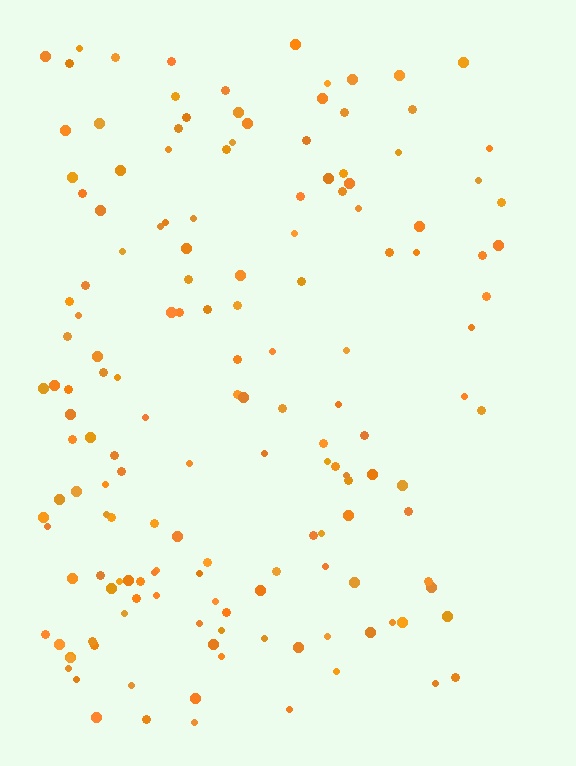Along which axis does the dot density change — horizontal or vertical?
Horizontal.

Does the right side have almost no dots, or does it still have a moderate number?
Still a moderate number, just noticeably fewer than the left.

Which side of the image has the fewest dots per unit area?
The right.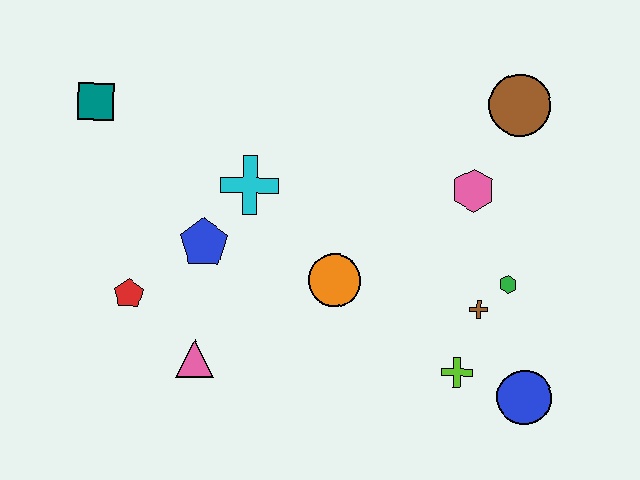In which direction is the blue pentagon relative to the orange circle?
The blue pentagon is to the left of the orange circle.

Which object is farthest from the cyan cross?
The blue circle is farthest from the cyan cross.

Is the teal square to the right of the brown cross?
No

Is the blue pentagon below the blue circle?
No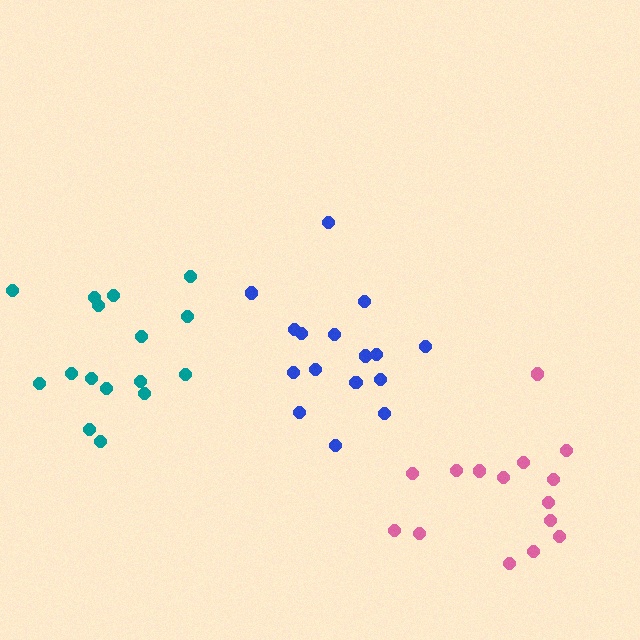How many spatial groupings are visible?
There are 3 spatial groupings.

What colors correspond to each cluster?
The clusters are colored: blue, pink, teal.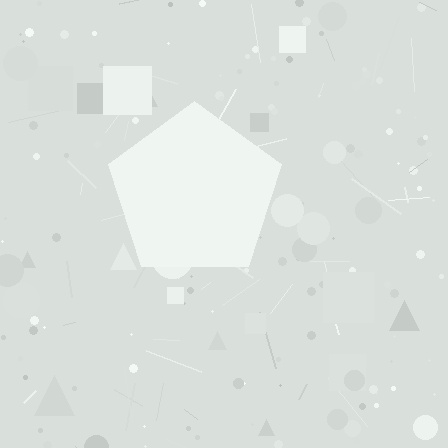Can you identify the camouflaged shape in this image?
The camouflaged shape is a pentagon.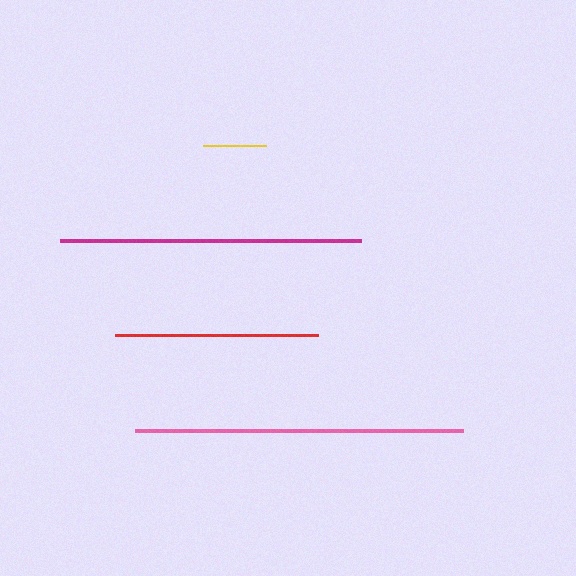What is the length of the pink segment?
The pink segment is approximately 327 pixels long.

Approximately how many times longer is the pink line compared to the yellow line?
The pink line is approximately 5.1 times the length of the yellow line.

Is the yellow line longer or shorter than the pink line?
The pink line is longer than the yellow line.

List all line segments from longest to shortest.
From longest to shortest: pink, magenta, red, yellow.